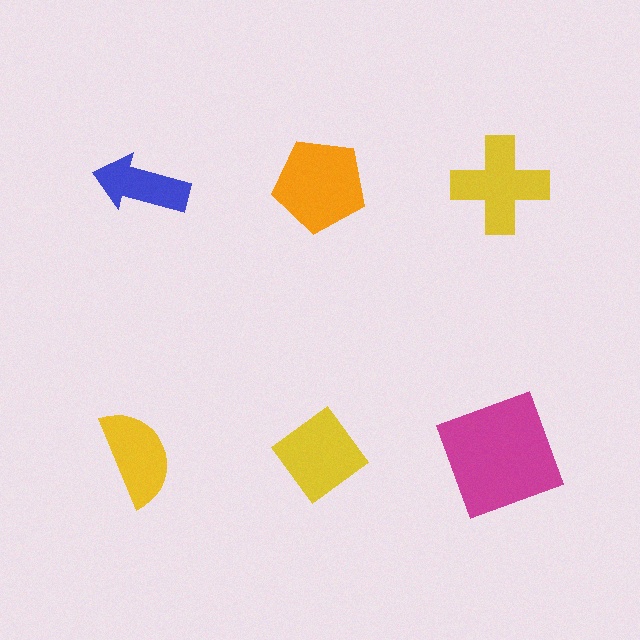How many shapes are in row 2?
3 shapes.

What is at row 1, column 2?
An orange pentagon.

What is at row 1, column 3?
A yellow cross.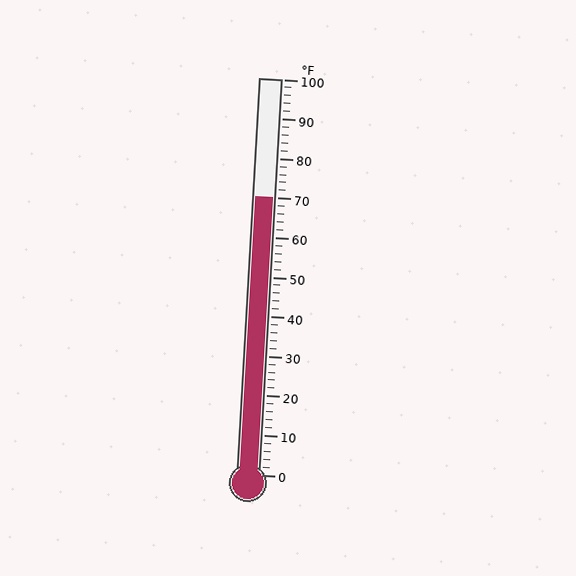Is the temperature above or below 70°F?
The temperature is at 70°F.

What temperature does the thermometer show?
The thermometer shows approximately 70°F.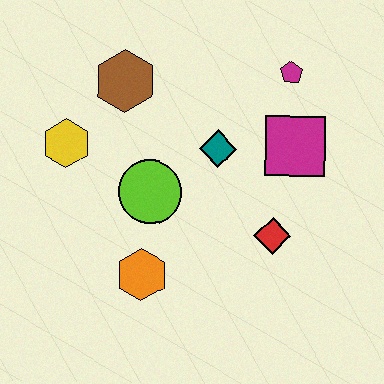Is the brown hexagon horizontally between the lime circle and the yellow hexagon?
Yes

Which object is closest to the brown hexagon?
The yellow hexagon is closest to the brown hexagon.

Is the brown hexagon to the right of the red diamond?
No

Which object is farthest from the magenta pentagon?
The orange hexagon is farthest from the magenta pentagon.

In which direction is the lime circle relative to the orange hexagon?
The lime circle is above the orange hexagon.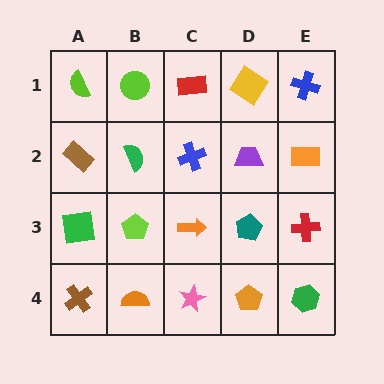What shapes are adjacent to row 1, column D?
A purple trapezoid (row 2, column D), a red rectangle (row 1, column C), a blue cross (row 1, column E).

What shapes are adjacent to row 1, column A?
A brown rectangle (row 2, column A), a lime circle (row 1, column B).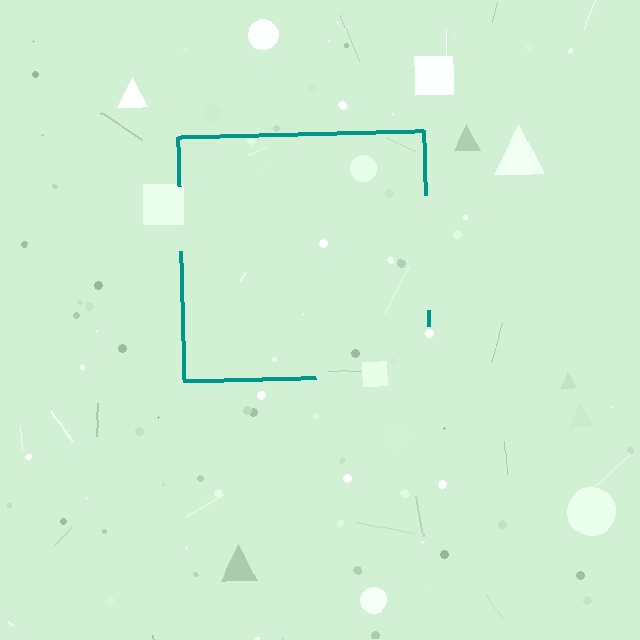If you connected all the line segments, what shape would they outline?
They would outline a square.